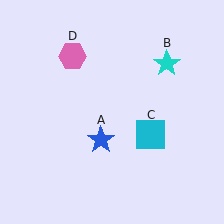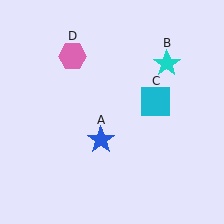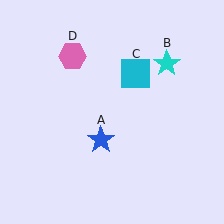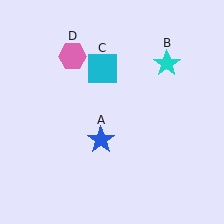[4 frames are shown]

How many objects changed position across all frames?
1 object changed position: cyan square (object C).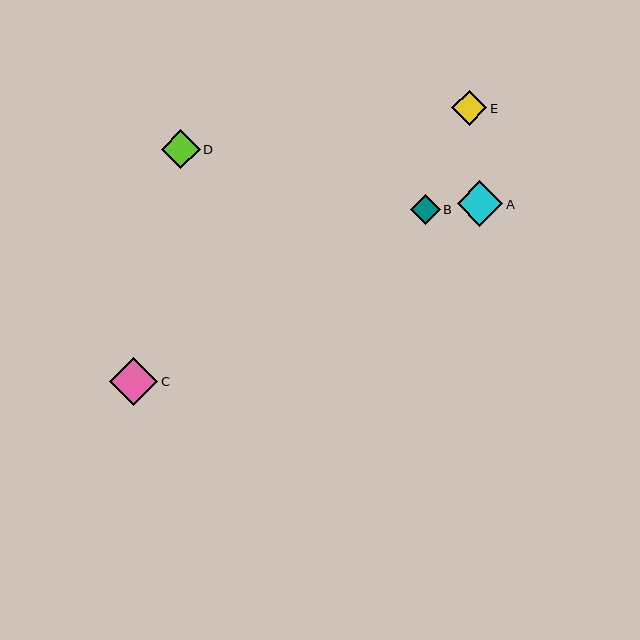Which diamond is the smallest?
Diamond B is the smallest with a size of approximately 30 pixels.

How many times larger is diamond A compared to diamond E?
Diamond A is approximately 1.3 times the size of diamond E.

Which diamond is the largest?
Diamond C is the largest with a size of approximately 48 pixels.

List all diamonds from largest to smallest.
From largest to smallest: C, A, D, E, B.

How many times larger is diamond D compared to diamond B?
Diamond D is approximately 1.3 times the size of diamond B.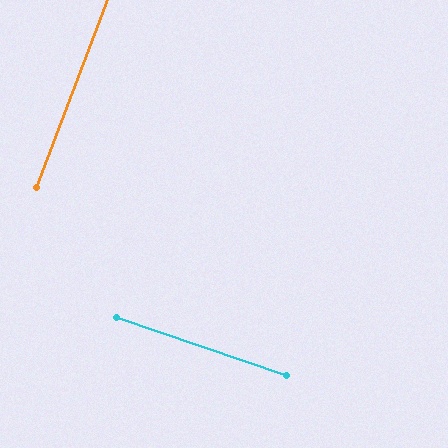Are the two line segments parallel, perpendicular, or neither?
Perpendicular — they meet at approximately 88°.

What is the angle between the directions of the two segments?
Approximately 88 degrees.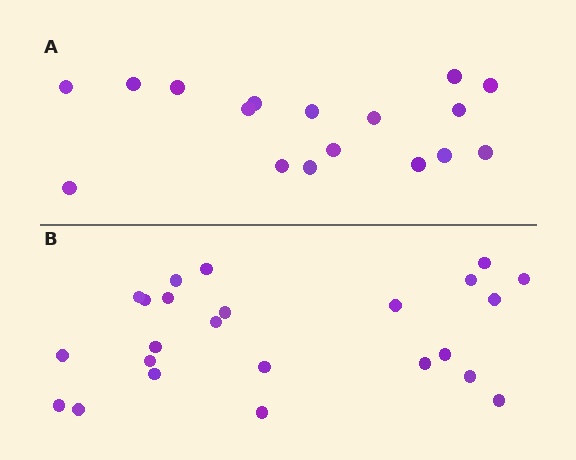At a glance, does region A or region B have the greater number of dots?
Region B (the bottom region) has more dots.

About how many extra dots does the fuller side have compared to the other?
Region B has roughly 8 or so more dots than region A.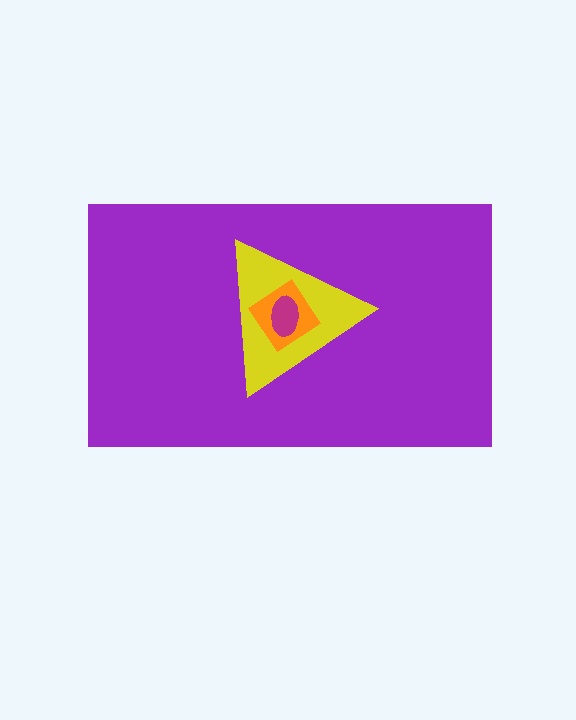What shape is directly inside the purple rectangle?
The yellow triangle.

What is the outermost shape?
The purple rectangle.